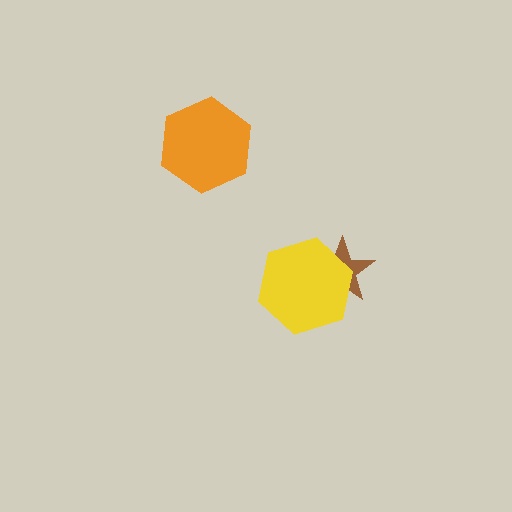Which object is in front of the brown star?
The yellow hexagon is in front of the brown star.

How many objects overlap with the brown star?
1 object overlaps with the brown star.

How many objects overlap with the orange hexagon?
0 objects overlap with the orange hexagon.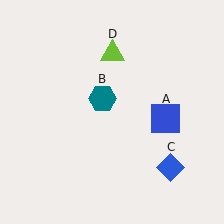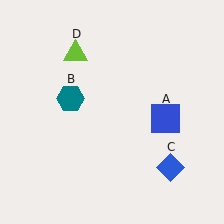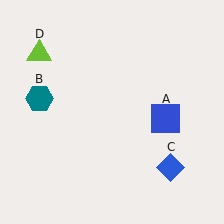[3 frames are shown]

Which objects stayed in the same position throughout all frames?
Blue square (object A) and blue diamond (object C) remained stationary.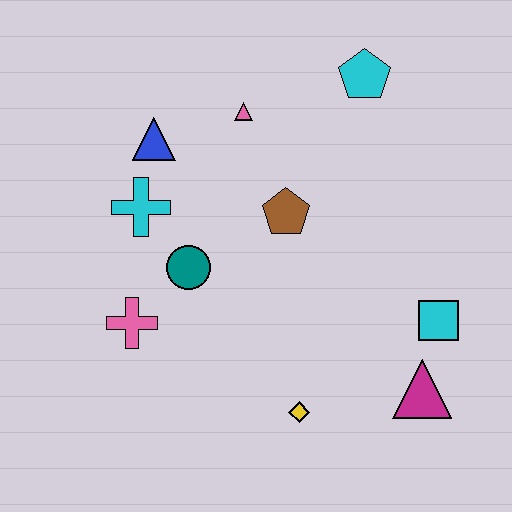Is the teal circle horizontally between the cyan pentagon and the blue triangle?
Yes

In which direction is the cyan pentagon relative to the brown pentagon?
The cyan pentagon is above the brown pentagon.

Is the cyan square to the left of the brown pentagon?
No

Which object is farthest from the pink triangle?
The magenta triangle is farthest from the pink triangle.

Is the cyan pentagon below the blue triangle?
No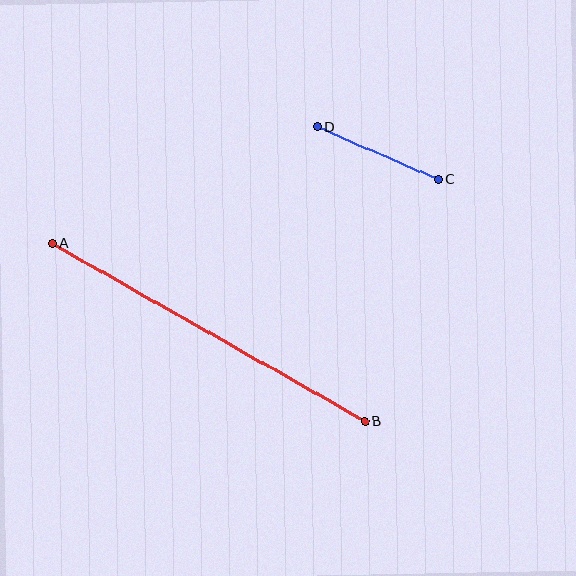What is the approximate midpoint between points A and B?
The midpoint is at approximately (208, 333) pixels.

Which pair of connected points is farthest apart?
Points A and B are farthest apart.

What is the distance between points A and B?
The distance is approximately 359 pixels.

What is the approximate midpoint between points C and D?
The midpoint is at approximately (378, 153) pixels.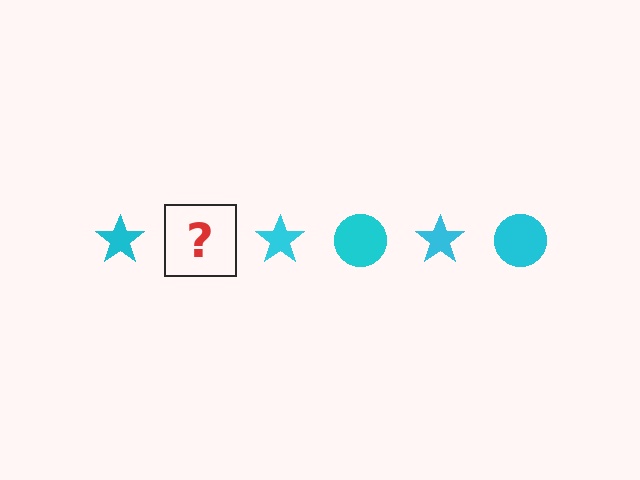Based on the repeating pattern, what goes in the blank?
The blank should be a cyan circle.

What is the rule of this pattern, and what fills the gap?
The rule is that the pattern cycles through star, circle shapes in cyan. The gap should be filled with a cyan circle.